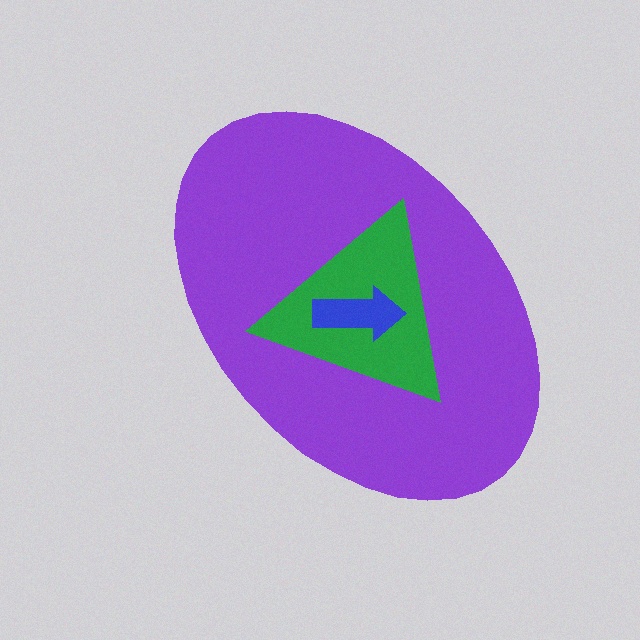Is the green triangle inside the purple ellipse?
Yes.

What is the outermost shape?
The purple ellipse.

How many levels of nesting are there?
3.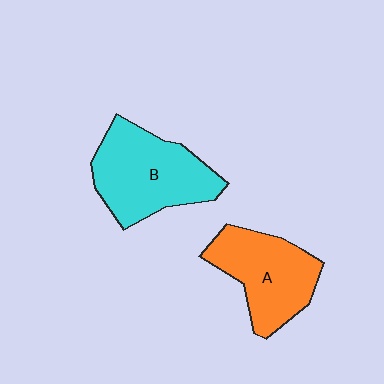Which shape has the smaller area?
Shape A (orange).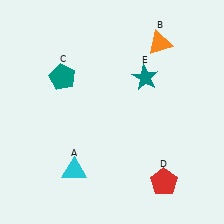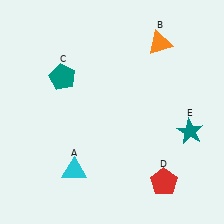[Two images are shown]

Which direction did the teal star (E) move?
The teal star (E) moved down.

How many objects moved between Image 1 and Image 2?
1 object moved between the two images.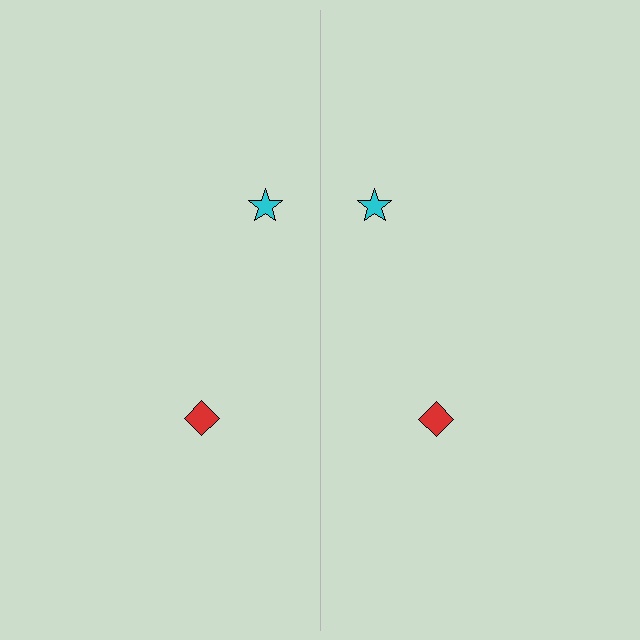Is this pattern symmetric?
Yes, this pattern has bilateral (reflection) symmetry.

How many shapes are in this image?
There are 4 shapes in this image.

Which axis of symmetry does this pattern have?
The pattern has a vertical axis of symmetry running through the center of the image.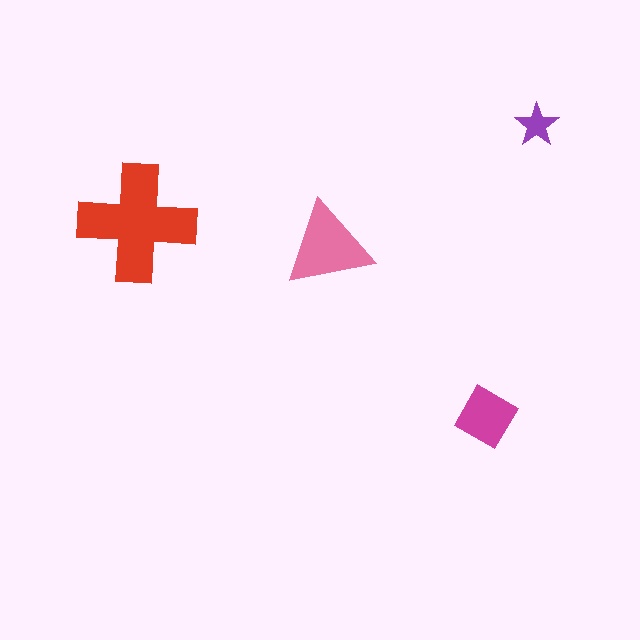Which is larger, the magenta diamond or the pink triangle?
The pink triangle.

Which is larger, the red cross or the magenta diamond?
The red cross.